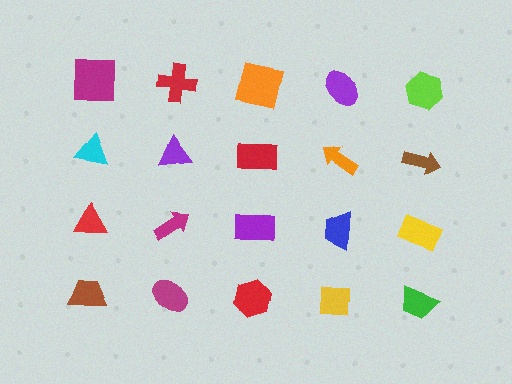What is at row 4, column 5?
A green trapezoid.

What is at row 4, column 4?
A yellow square.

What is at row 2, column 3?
A red rectangle.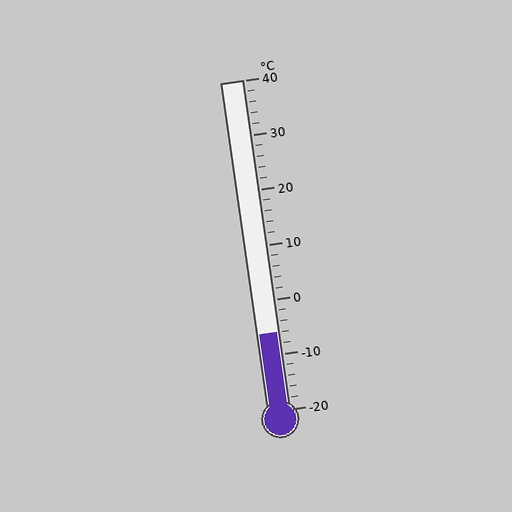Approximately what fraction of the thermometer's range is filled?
The thermometer is filled to approximately 25% of its range.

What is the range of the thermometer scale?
The thermometer scale ranges from -20°C to 40°C.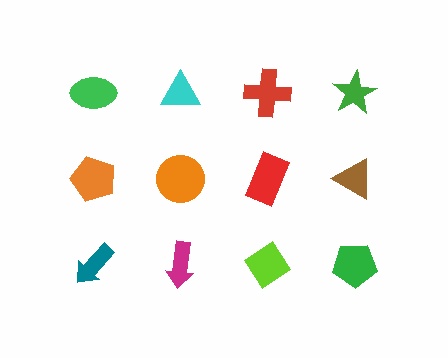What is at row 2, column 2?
An orange circle.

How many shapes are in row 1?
4 shapes.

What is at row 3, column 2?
A magenta arrow.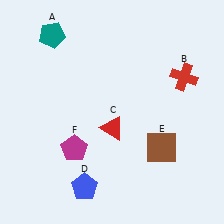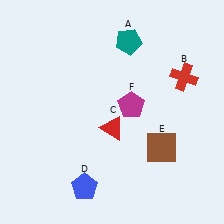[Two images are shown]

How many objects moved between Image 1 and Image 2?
2 objects moved between the two images.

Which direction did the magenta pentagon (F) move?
The magenta pentagon (F) moved right.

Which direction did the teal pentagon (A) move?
The teal pentagon (A) moved right.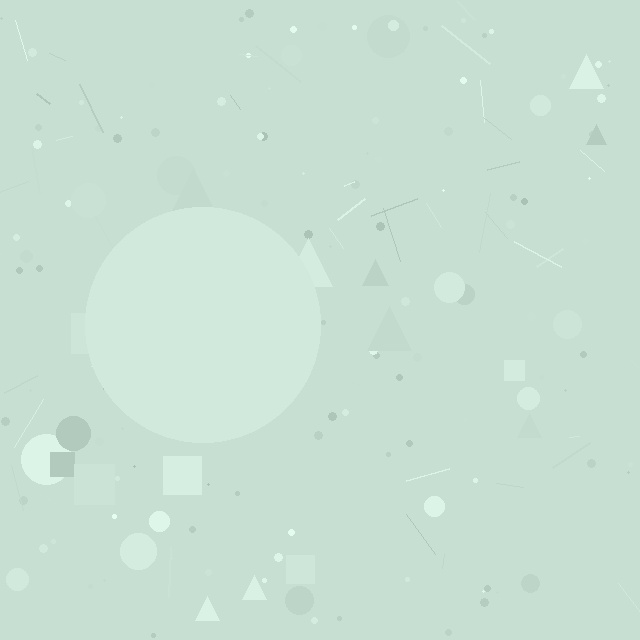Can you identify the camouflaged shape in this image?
The camouflaged shape is a circle.